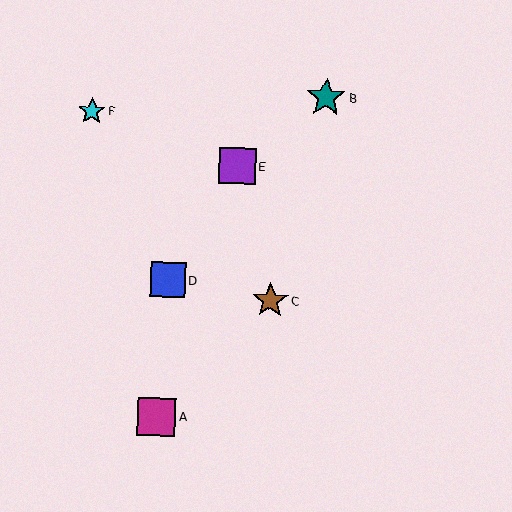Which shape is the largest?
The teal star (labeled B) is the largest.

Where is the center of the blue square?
The center of the blue square is at (168, 280).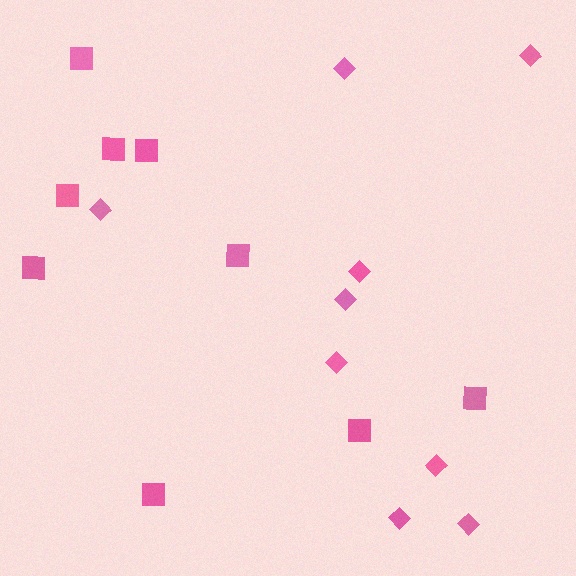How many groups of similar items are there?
There are 2 groups: one group of squares (9) and one group of diamonds (9).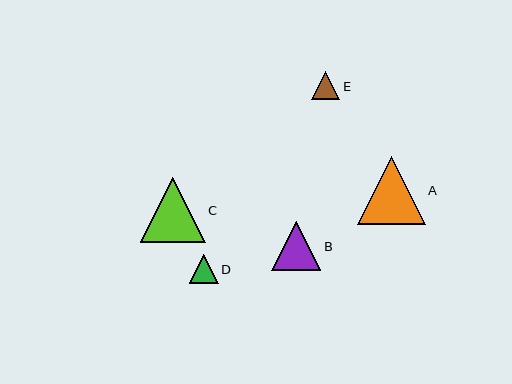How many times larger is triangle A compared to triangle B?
Triangle A is approximately 1.4 times the size of triangle B.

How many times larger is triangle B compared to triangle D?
Triangle B is approximately 1.7 times the size of triangle D.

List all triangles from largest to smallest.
From largest to smallest: A, C, B, D, E.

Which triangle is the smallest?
Triangle E is the smallest with a size of approximately 28 pixels.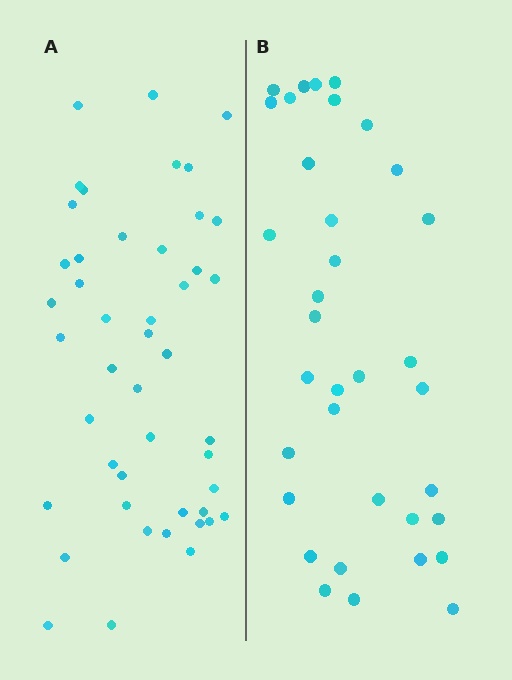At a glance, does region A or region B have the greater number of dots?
Region A (the left region) has more dots.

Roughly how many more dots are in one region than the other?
Region A has roughly 12 or so more dots than region B.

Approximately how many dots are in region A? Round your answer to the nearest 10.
About 50 dots. (The exact count is 46, which rounds to 50.)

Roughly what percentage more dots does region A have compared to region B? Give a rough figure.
About 30% more.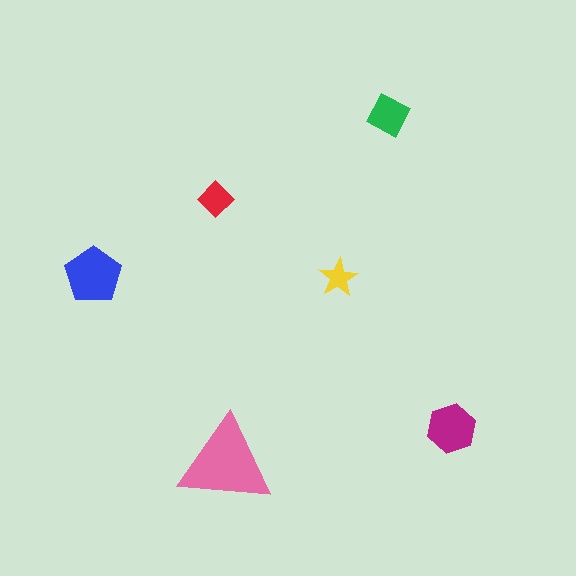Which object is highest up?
The green square is topmost.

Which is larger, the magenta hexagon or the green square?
The magenta hexagon.